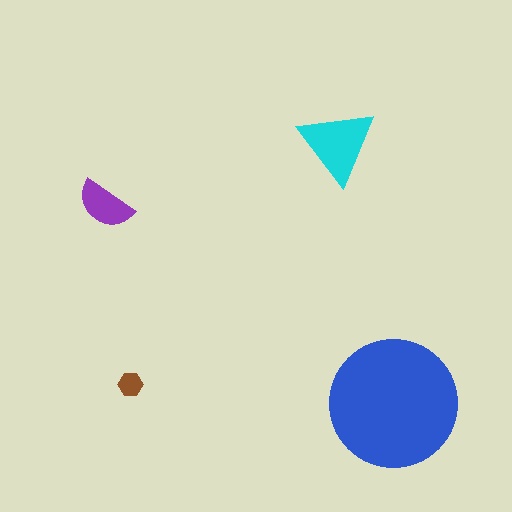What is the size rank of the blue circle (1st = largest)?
1st.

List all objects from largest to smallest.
The blue circle, the cyan triangle, the purple semicircle, the brown hexagon.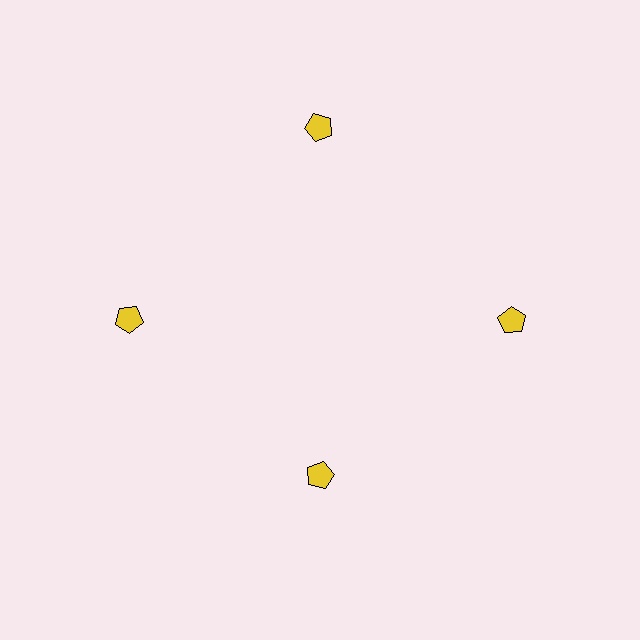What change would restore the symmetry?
The symmetry would be restored by moving it outward, back onto the ring so that all 4 pentagons sit at equal angles and equal distance from the center.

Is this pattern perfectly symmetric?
No. The 4 yellow pentagons are arranged in a ring, but one element near the 6 o'clock position is pulled inward toward the center, breaking the 4-fold rotational symmetry.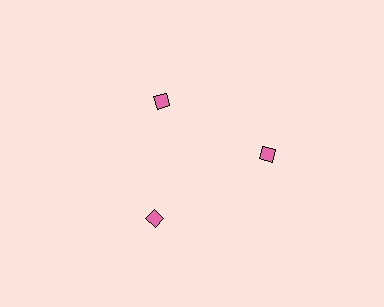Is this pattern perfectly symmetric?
No. The 3 pink diamonds are arranged in a ring, but one element near the 11 o'clock position is pulled inward toward the center, breaking the 3-fold rotational symmetry.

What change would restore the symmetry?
The symmetry would be restored by moving it outward, back onto the ring so that all 3 diamonds sit at equal angles and equal distance from the center.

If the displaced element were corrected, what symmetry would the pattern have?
It would have 3-fold rotational symmetry — the pattern would map onto itself every 120 degrees.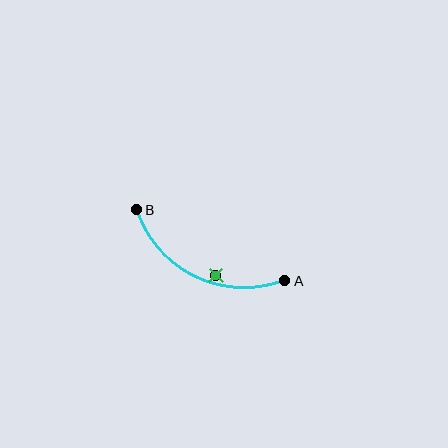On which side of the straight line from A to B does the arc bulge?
The arc bulges below the straight line connecting A and B.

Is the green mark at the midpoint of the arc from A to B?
No — the green mark does not lie on the arc at all. It sits slightly inside the curve.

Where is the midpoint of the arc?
The arc midpoint is the point on the curve farthest from the straight line joining A and B. It sits below that line.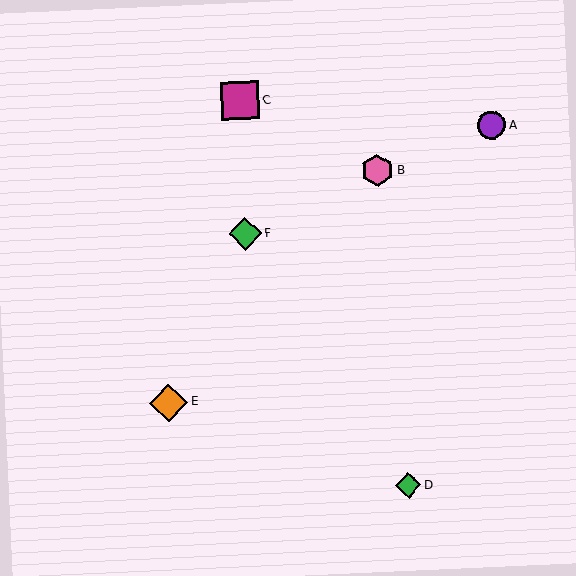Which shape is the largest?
The orange diamond (labeled E) is the largest.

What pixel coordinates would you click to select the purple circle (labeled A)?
Click at (492, 125) to select the purple circle A.